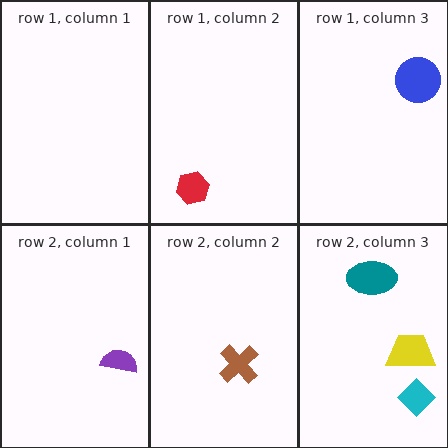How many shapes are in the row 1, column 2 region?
1.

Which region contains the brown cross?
The row 2, column 2 region.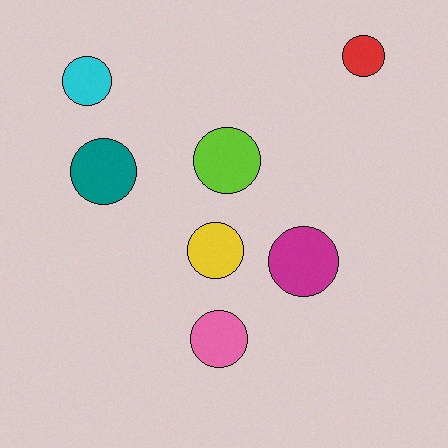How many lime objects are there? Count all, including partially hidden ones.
There is 1 lime object.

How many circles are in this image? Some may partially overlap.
There are 7 circles.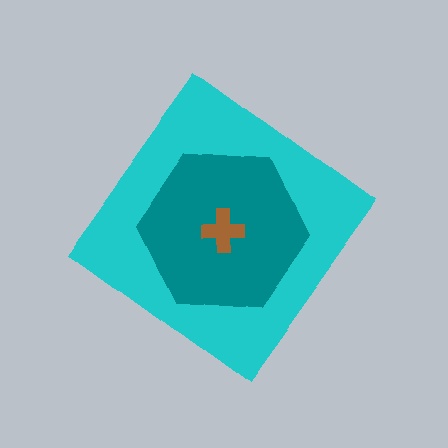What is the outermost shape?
The cyan diamond.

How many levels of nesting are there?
3.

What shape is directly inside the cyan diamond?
The teal hexagon.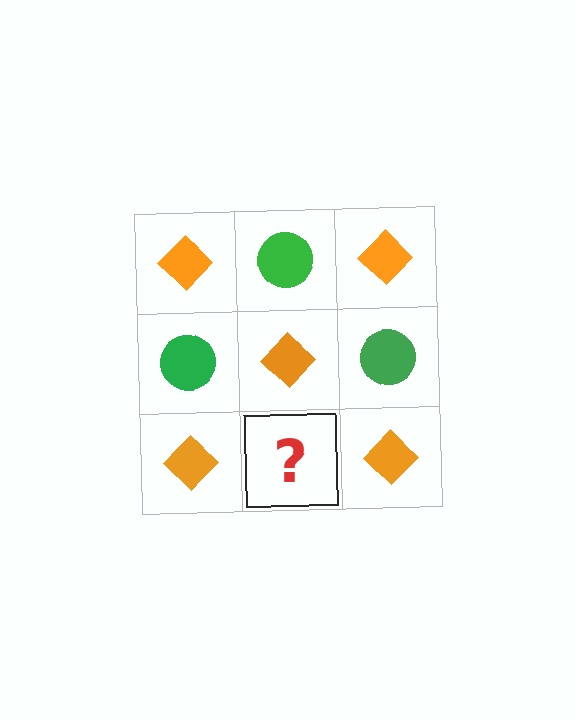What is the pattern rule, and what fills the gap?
The rule is that it alternates orange diamond and green circle in a checkerboard pattern. The gap should be filled with a green circle.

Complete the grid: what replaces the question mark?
The question mark should be replaced with a green circle.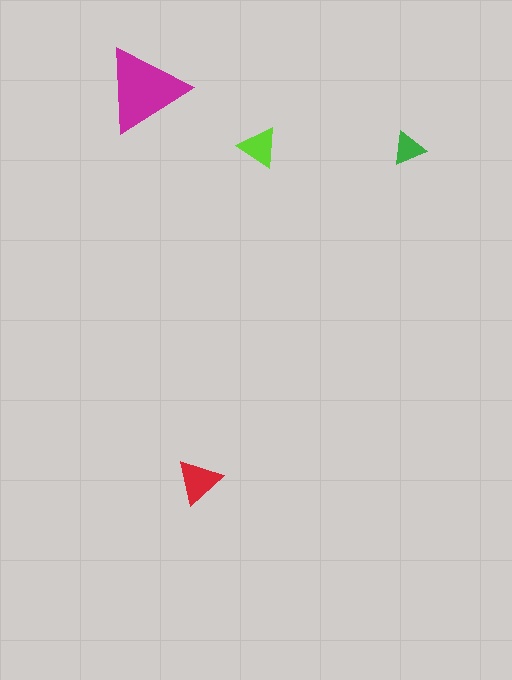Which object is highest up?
The magenta triangle is topmost.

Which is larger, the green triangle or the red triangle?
The red one.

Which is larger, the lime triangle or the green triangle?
The lime one.